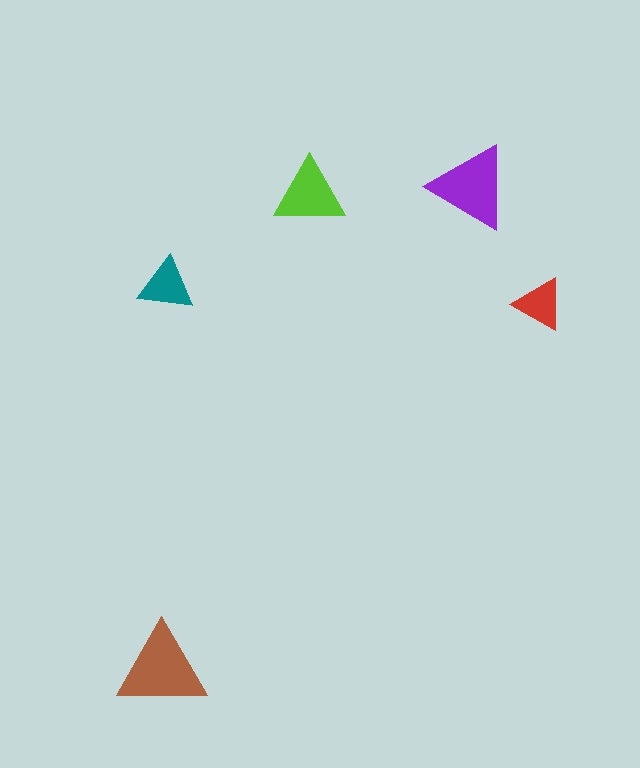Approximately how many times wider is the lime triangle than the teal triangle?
About 1.5 times wider.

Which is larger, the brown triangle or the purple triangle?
The brown one.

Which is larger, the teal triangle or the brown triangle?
The brown one.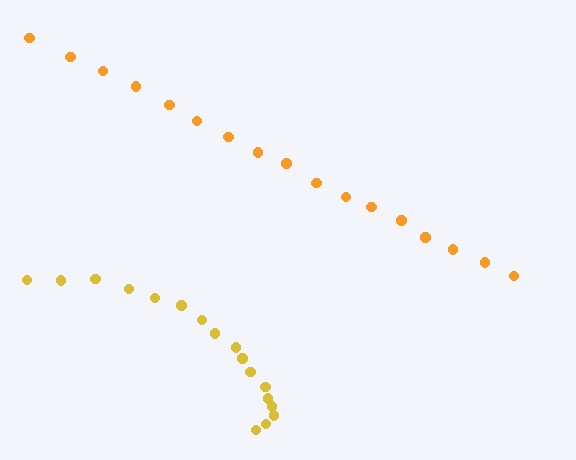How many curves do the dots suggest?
There are 2 distinct paths.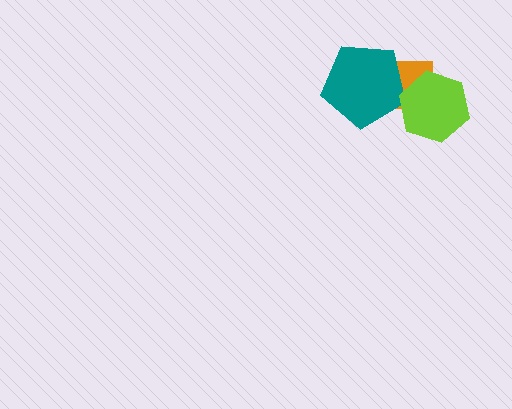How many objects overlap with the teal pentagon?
2 objects overlap with the teal pentagon.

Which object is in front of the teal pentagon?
The lime hexagon is in front of the teal pentagon.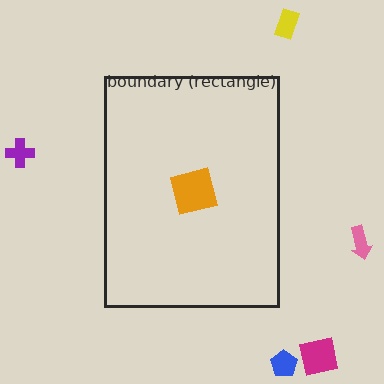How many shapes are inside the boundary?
1 inside, 5 outside.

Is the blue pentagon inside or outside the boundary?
Outside.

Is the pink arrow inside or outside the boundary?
Outside.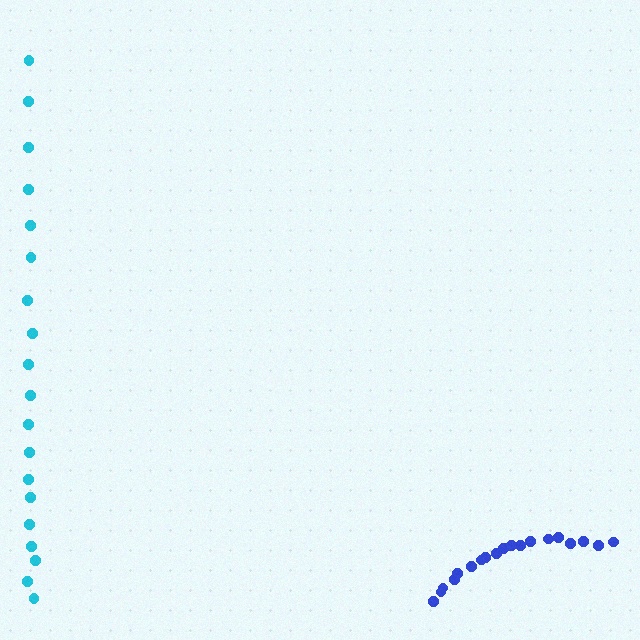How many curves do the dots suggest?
There are 2 distinct paths.